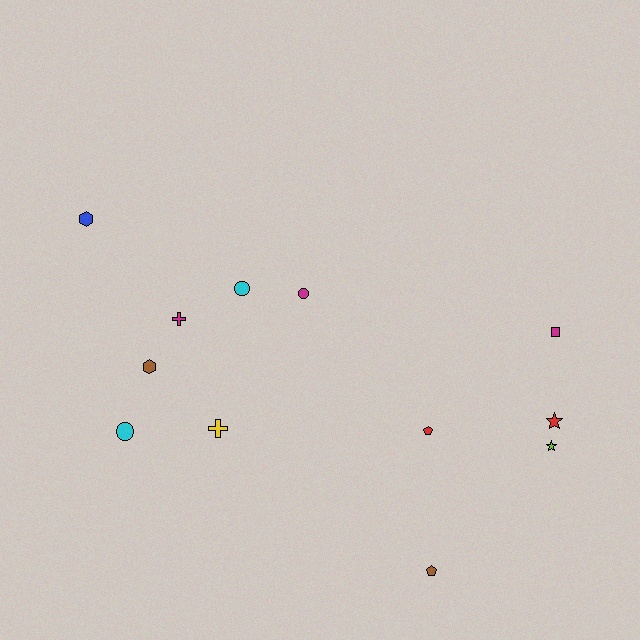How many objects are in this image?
There are 12 objects.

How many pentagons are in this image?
There are 2 pentagons.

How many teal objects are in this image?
There are no teal objects.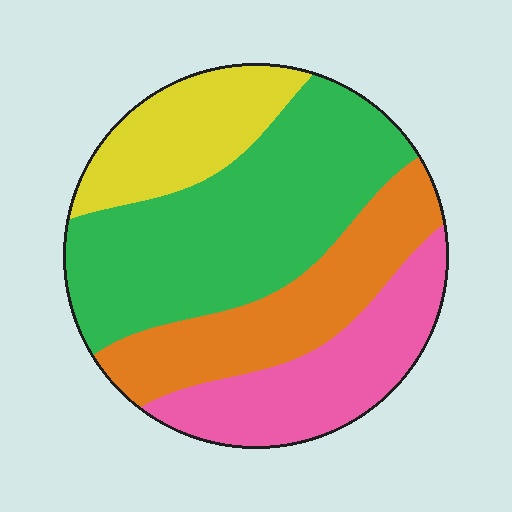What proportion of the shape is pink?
Pink covers roughly 20% of the shape.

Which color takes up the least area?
Yellow, at roughly 15%.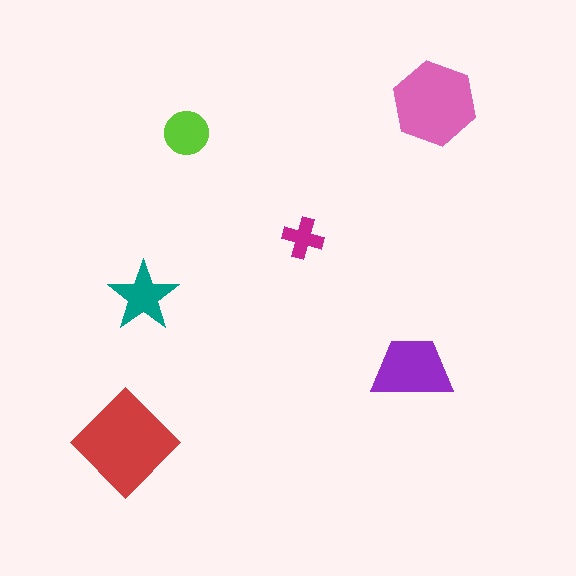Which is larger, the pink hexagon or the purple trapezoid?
The pink hexagon.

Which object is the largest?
The red diamond.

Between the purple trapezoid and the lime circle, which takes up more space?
The purple trapezoid.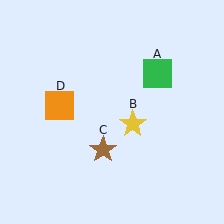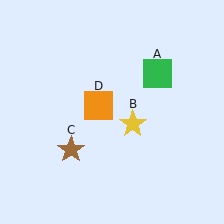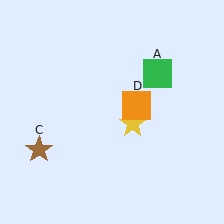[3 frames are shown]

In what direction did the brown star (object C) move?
The brown star (object C) moved left.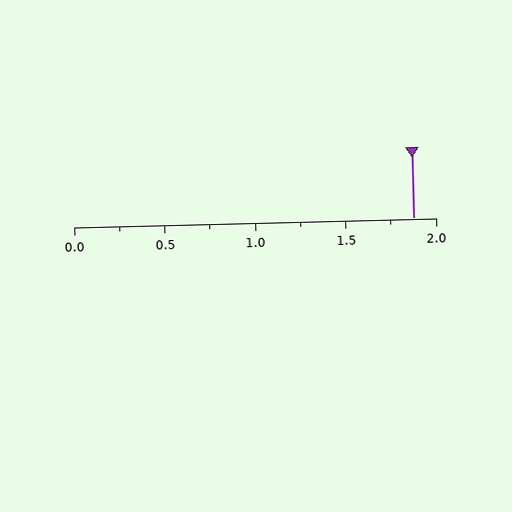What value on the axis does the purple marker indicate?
The marker indicates approximately 1.88.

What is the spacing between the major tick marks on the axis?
The major ticks are spaced 0.5 apart.